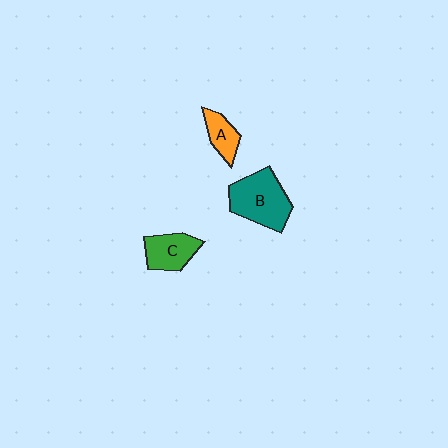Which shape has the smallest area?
Shape A (orange).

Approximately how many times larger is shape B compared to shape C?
Approximately 1.6 times.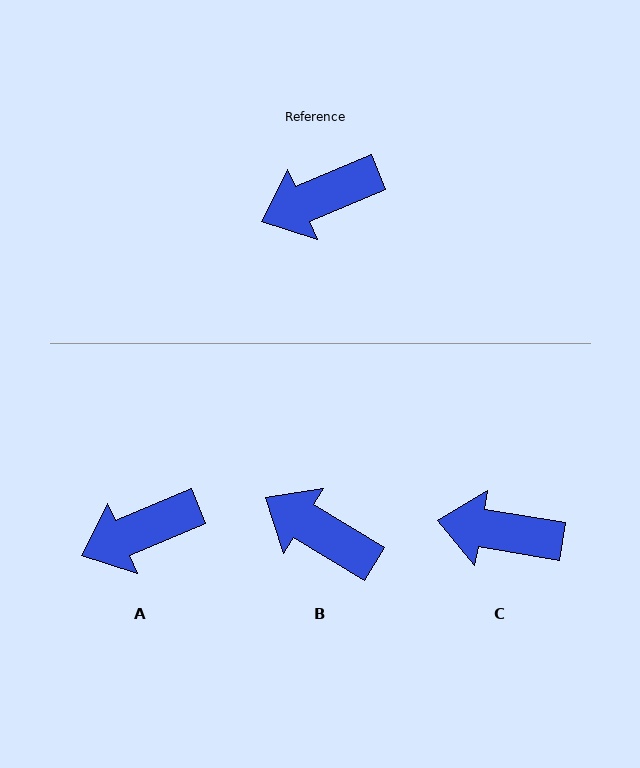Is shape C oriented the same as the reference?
No, it is off by about 32 degrees.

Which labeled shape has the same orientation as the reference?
A.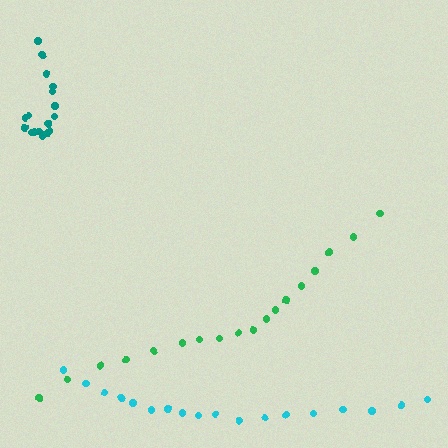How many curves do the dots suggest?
There are 3 distinct paths.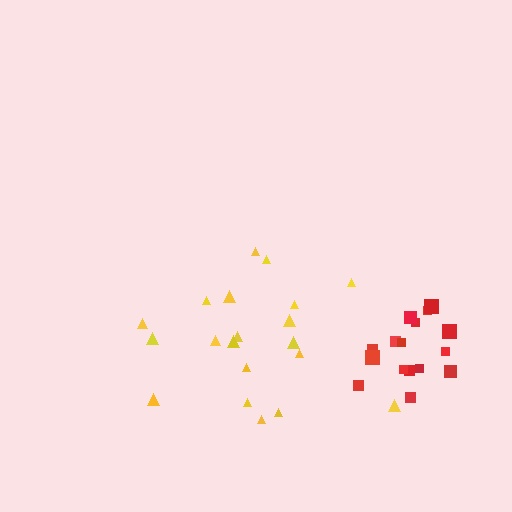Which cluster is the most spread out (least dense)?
Yellow.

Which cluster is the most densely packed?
Red.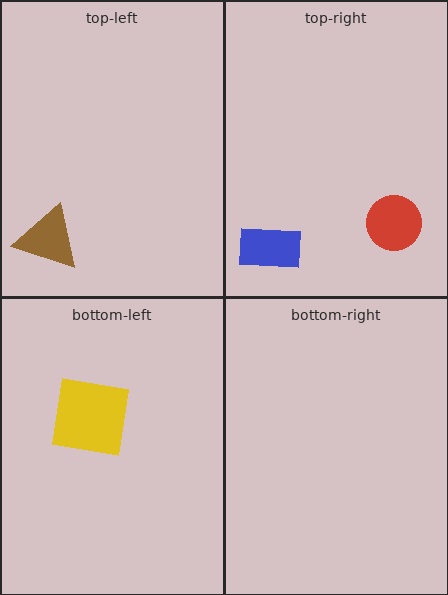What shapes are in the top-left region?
The brown triangle.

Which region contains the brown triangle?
The top-left region.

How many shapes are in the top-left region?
1.